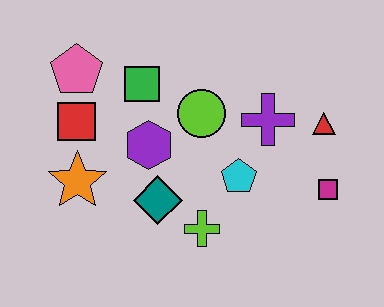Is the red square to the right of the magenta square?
No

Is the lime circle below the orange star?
No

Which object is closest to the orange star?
The red square is closest to the orange star.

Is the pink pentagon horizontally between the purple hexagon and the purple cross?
No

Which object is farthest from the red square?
The magenta square is farthest from the red square.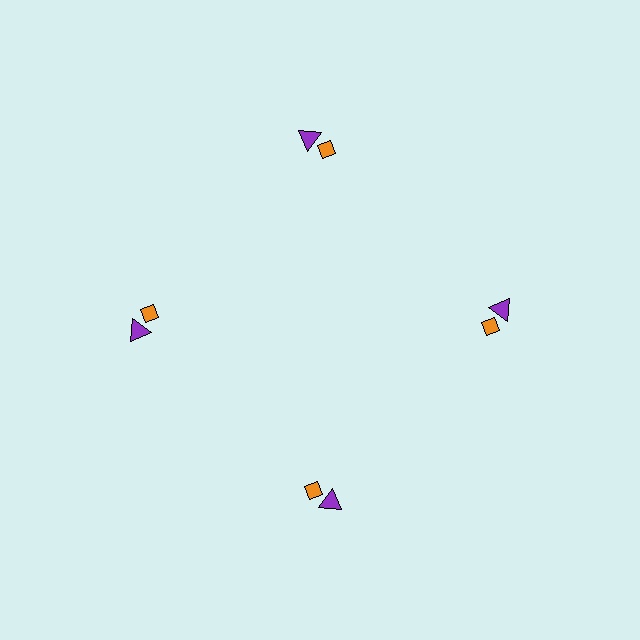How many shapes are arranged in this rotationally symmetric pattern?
There are 8 shapes, arranged in 4 groups of 2.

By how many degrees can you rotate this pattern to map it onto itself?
The pattern maps onto itself every 90 degrees of rotation.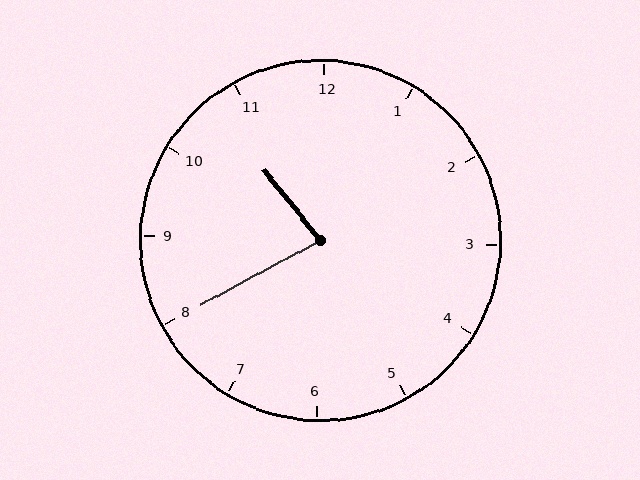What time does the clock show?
10:40.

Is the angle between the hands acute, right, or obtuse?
It is acute.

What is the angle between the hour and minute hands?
Approximately 80 degrees.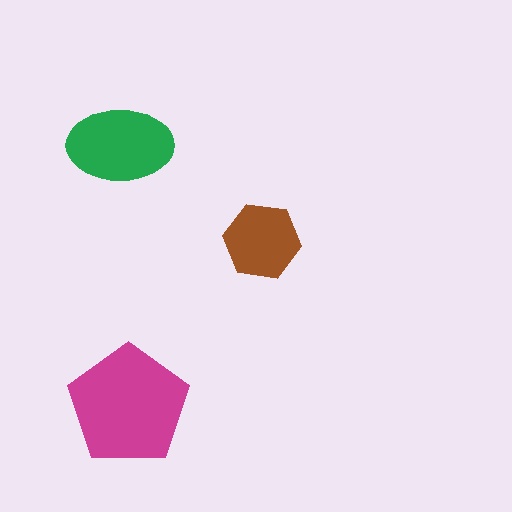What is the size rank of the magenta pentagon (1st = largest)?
1st.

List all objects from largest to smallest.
The magenta pentagon, the green ellipse, the brown hexagon.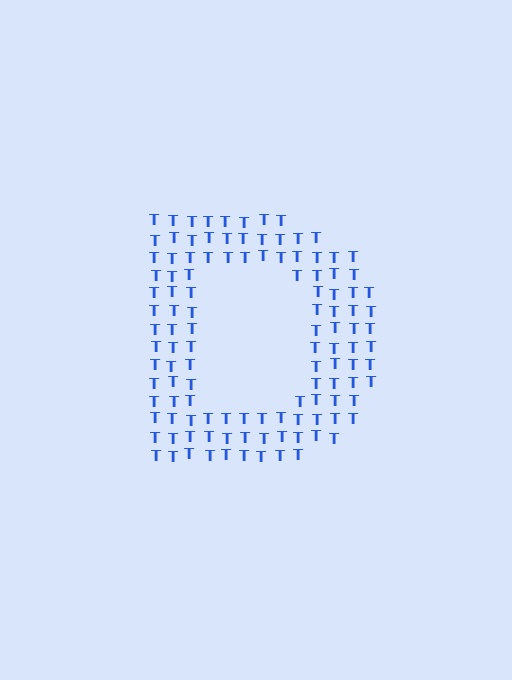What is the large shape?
The large shape is the letter D.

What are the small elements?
The small elements are letter T's.